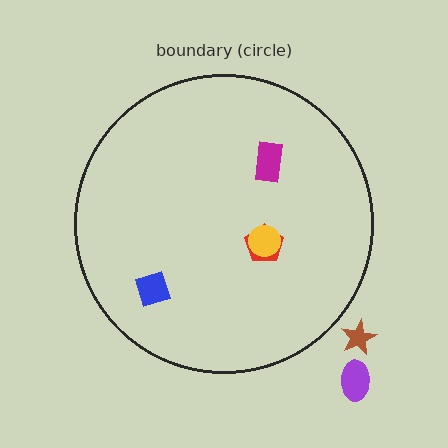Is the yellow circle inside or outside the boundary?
Inside.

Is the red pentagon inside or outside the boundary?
Inside.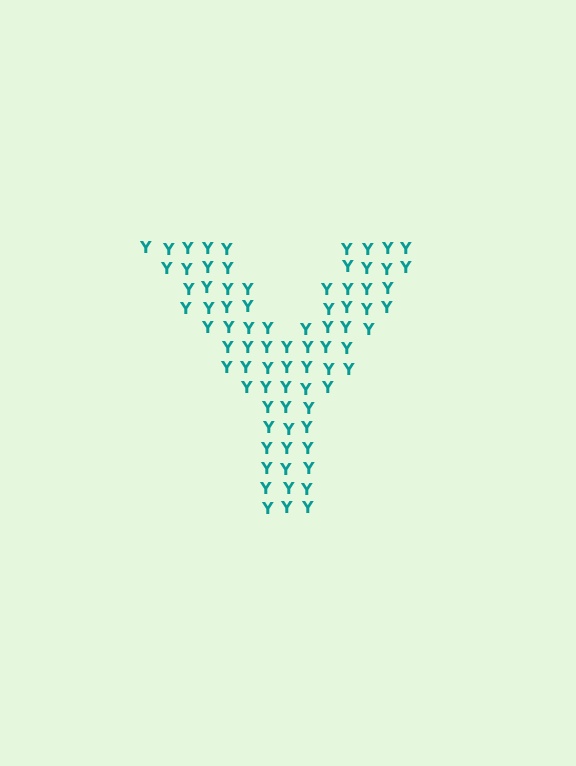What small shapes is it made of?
It is made of small letter Y's.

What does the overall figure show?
The overall figure shows the letter Y.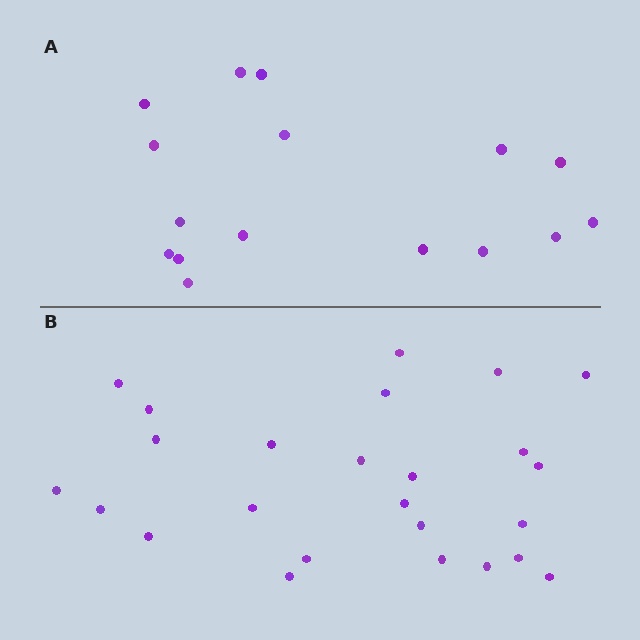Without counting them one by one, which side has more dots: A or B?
Region B (the bottom region) has more dots.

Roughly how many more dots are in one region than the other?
Region B has roughly 8 or so more dots than region A.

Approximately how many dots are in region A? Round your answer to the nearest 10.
About 20 dots. (The exact count is 16, which rounds to 20.)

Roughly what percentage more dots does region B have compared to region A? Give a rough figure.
About 55% more.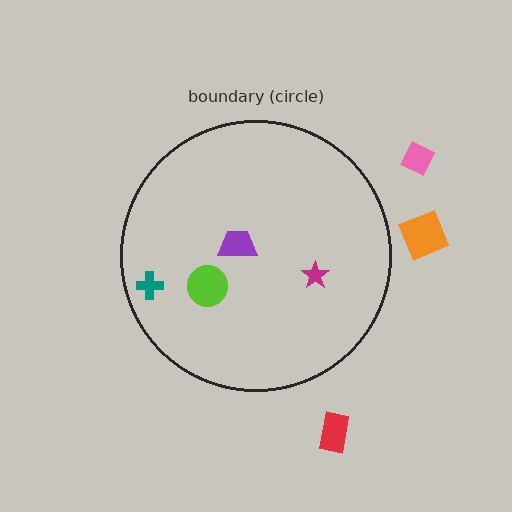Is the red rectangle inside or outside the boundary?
Outside.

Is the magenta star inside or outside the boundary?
Inside.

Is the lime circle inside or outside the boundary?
Inside.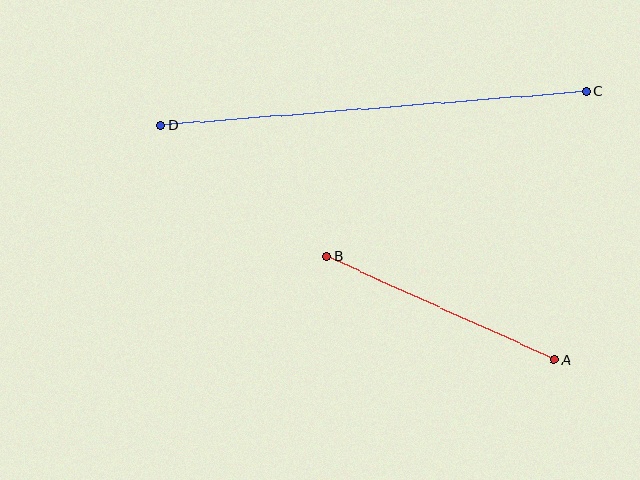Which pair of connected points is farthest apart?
Points C and D are farthest apart.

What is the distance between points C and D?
The distance is approximately 427 pixels.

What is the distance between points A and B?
The distance is approximately 250 pixels.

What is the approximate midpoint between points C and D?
The midpoint is at approximately (374, 108) pixels.